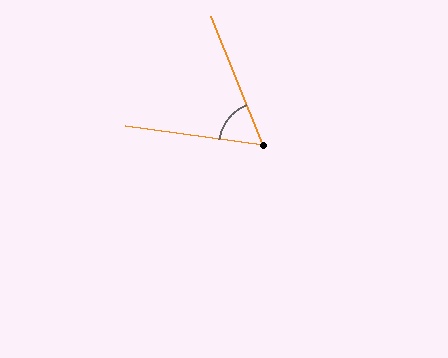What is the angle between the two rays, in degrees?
Approximately 60 degrees.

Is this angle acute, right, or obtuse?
It is acute.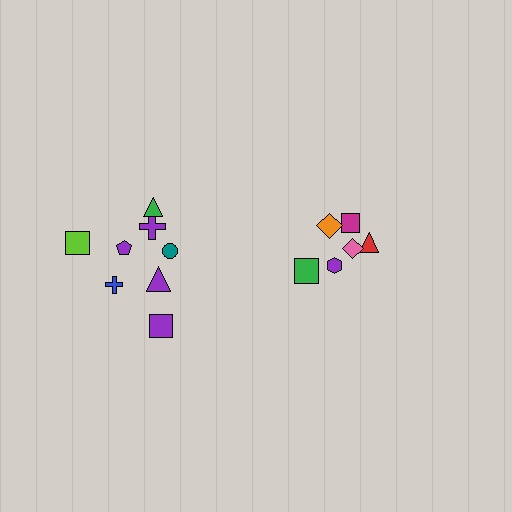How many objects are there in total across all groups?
There are 14 objects.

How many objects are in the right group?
There are 6 objects.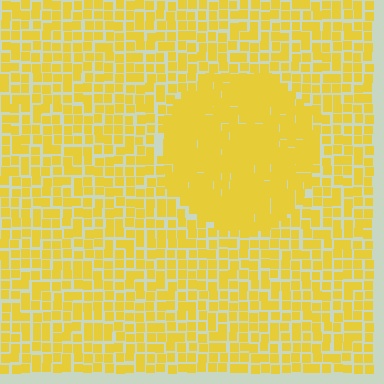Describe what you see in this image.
The image contains small yellow elements arranged at two different densities. A circle-shaped region is visible where the elements are more densely packed than the surrounding area.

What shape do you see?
I see a circle.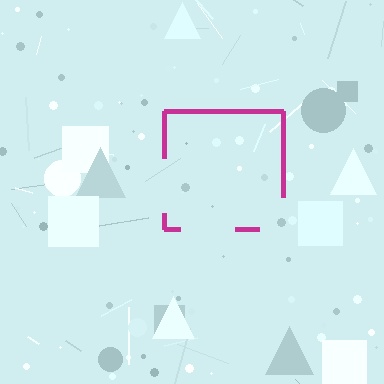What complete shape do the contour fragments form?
The contour fragments form a square.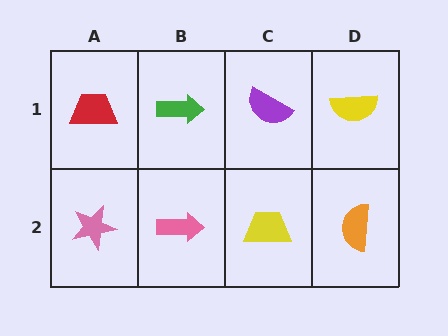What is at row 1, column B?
A green arrow.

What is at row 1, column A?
A red trapezoid.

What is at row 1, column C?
A purple semicircle.